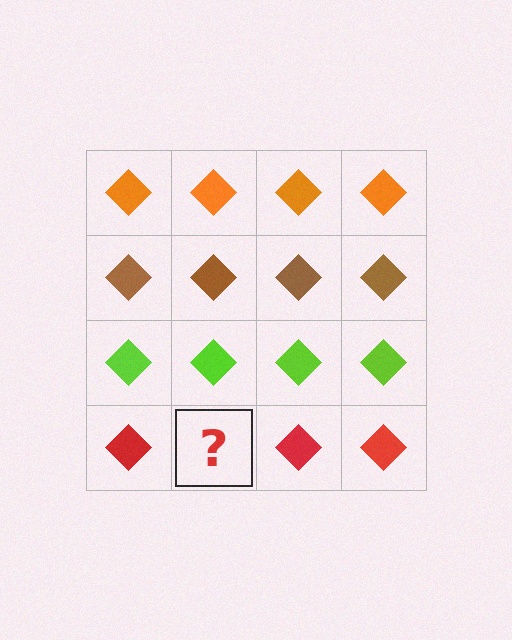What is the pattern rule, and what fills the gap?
The rule is that each row has a consistent color. The gap should be filled with a red diamond.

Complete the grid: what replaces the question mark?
The question mark should be replaced with a red diamond.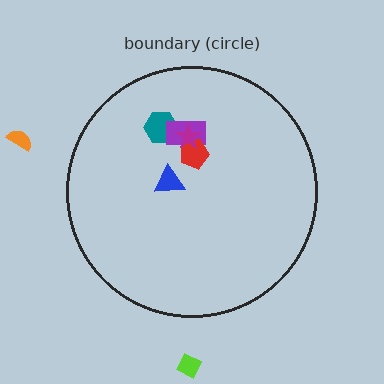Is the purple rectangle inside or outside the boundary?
Inside.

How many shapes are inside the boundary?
5 inside, 2 outside.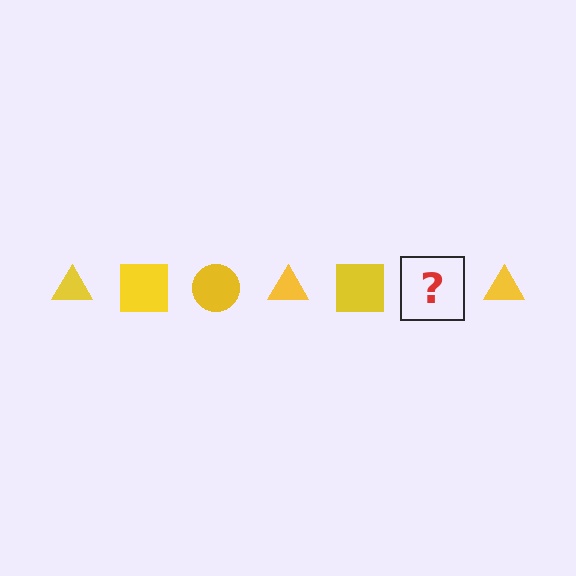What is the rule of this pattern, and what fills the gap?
The rule is that the pattern cycles through triangle, square, circle shapes in yellow. The gap should be filled with a yellow circle.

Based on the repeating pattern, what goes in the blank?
The blank should be a yellow circle.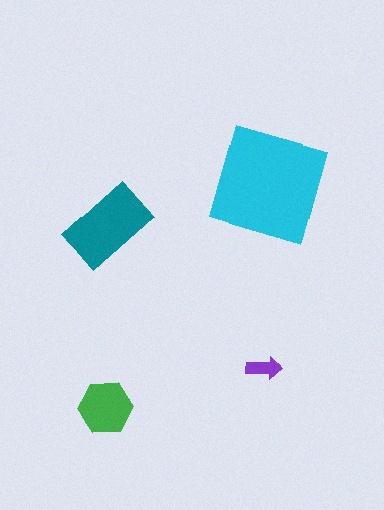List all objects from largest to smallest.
The cyan square, the teal rectangle, the green hexagon, the purple arrow.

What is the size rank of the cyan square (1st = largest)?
1st.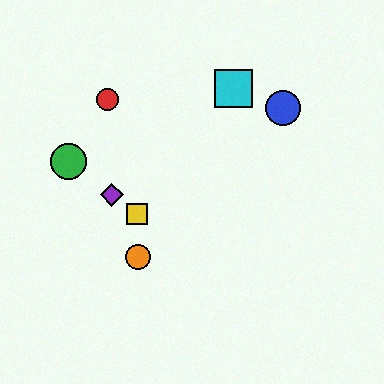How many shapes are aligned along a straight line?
3 shapes (the green circle, the yellow square, the purple diamond) are aligned along a straight line.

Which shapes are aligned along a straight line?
The green circle, the yellow square, the purple diamond are aligned along a straight line.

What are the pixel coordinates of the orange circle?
The orange circle is at (138, 257).